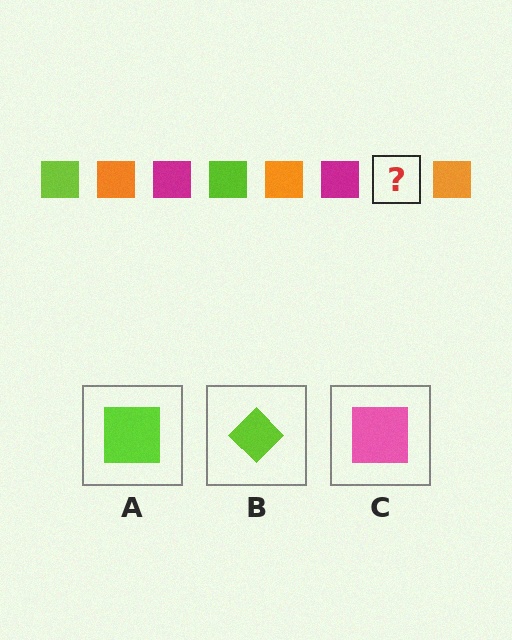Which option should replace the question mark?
Option A.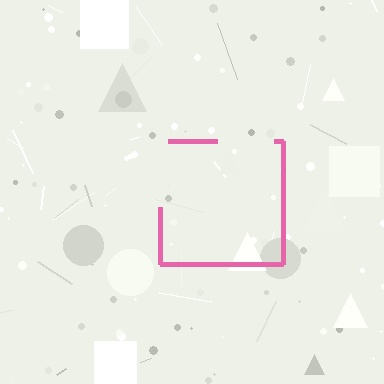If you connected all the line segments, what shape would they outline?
They would outline a square.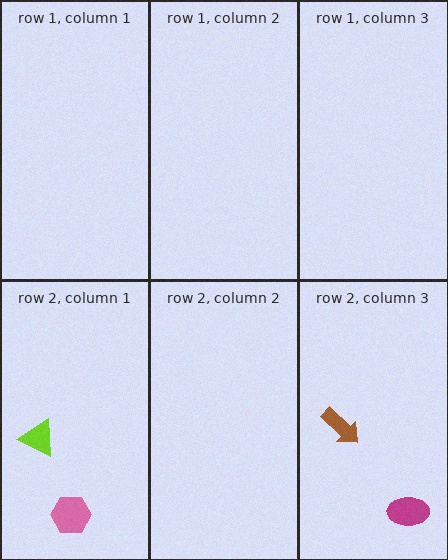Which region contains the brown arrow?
The row 2, column 3 region.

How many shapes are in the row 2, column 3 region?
2.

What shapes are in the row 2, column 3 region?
The brown arrow, the magenta ellipse.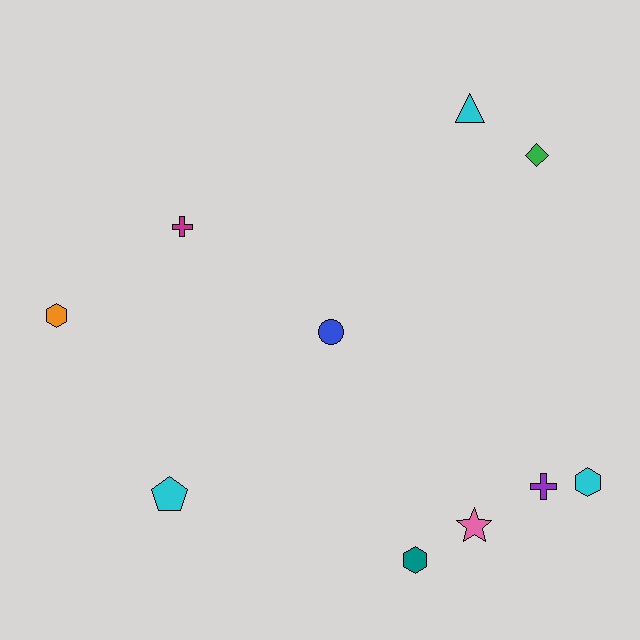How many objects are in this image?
There are 10 objects.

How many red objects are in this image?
There are no red objects.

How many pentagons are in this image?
There is 1 pentagon.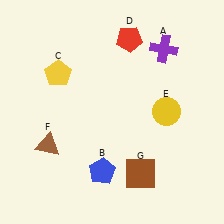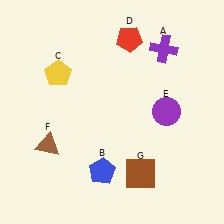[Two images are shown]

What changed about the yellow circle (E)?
In Image 1, E is yellow. In Image 2, it changed to purple.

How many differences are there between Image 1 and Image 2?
There is 1 difference between the two images.